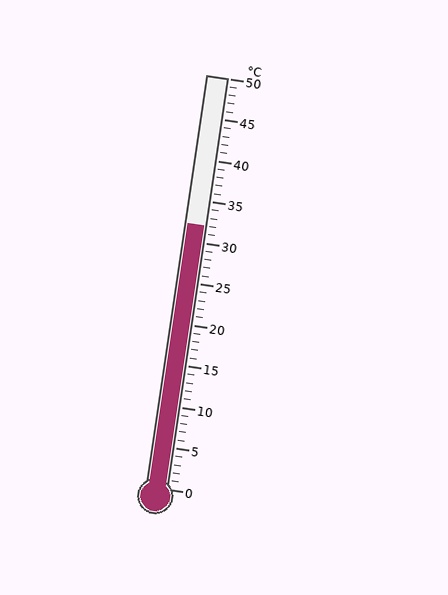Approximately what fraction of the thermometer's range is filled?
The thermometer is filled to approximately 65% of its range.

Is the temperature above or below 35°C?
The temperature is below 35°C.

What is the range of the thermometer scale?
The thermometer scale ranges from 0°C to 50°C.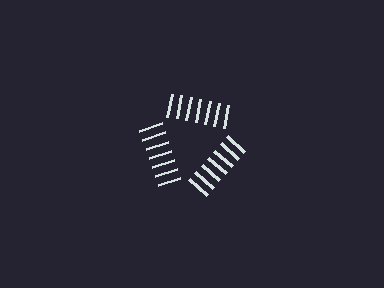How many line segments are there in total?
21 — 7 along each of the 3 edges.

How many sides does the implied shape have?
3 sides — the line-ends trace a triangle.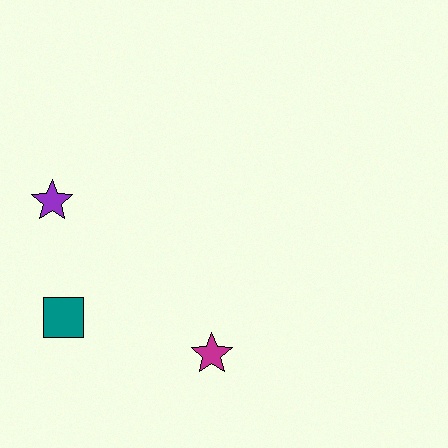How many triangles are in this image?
There are no triangles.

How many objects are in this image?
There are 3 objects.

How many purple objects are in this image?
There is 1 purple object.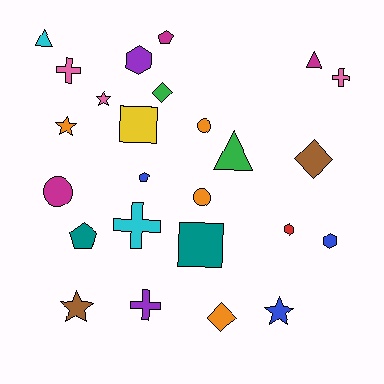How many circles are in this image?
There are 3 circles.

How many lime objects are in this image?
There are no lime objects.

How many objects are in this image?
There are 25 objects.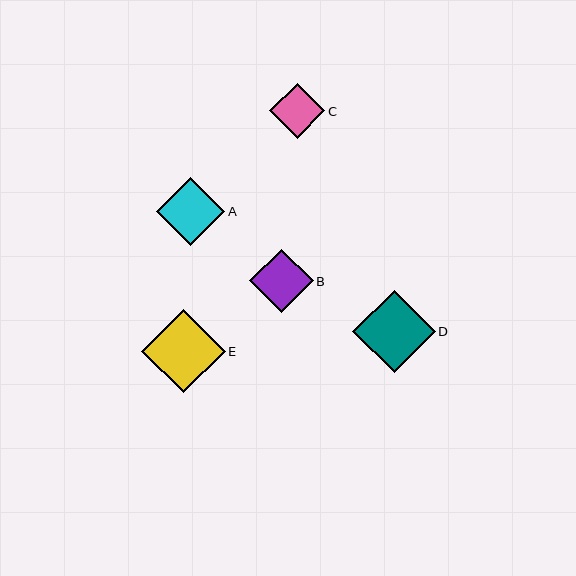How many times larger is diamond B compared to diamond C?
Diamond B is approximately 1.2 times the size of diamond C.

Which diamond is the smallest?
Diamond C is the smallest with a size of approximately 55 pixels.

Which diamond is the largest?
Diamond E is the largest with a size of approximately 84 pixels.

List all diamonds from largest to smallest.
From largest to smallest: E, D, A, B, C.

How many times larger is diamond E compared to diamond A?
Diamond E is approximately 1.2 times the size of diamond A.